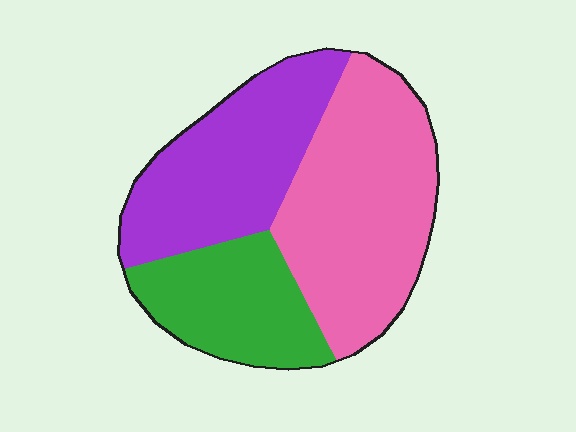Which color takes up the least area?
Green, at roughly 25%.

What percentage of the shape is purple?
Purple takes up between a quarter and a half of the shape.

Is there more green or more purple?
Purple.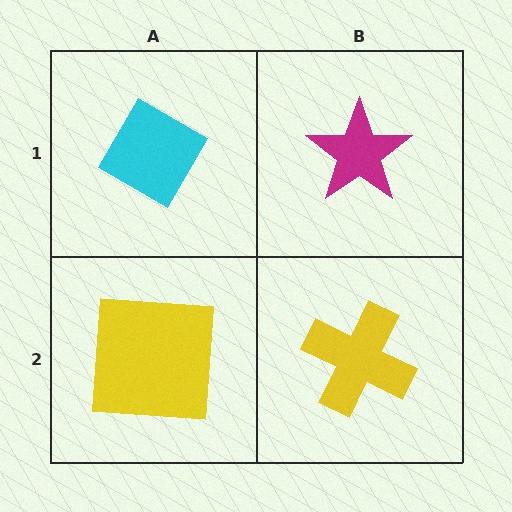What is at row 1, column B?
A magenta star.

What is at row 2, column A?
A yellow square.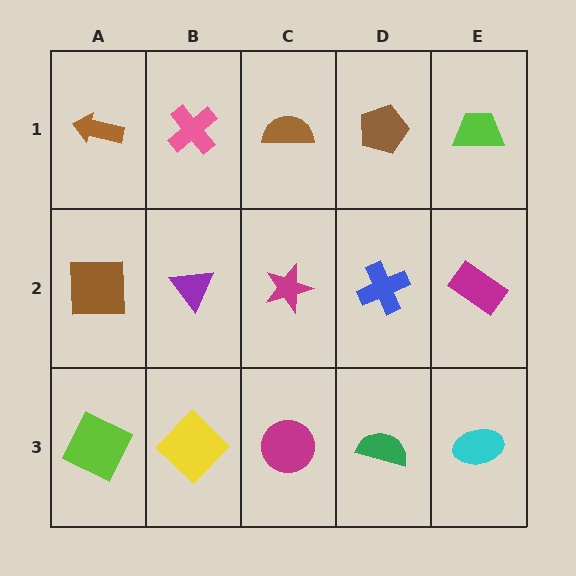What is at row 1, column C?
A brown semicircle.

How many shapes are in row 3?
5 shapes.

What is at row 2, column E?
A magenta rectangle.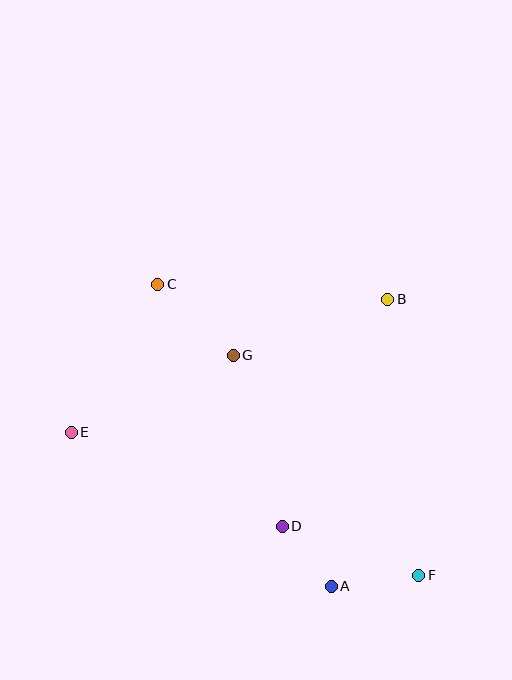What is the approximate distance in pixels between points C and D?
The distance between C and D is approximately 272 pixels.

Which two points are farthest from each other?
Points C and F are farthest from each other.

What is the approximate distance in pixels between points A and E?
The distance between A and E is approximately 302 pixels.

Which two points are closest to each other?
Points A and D are closest to each other.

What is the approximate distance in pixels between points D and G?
The distance between D and G is approximately 178 pixels.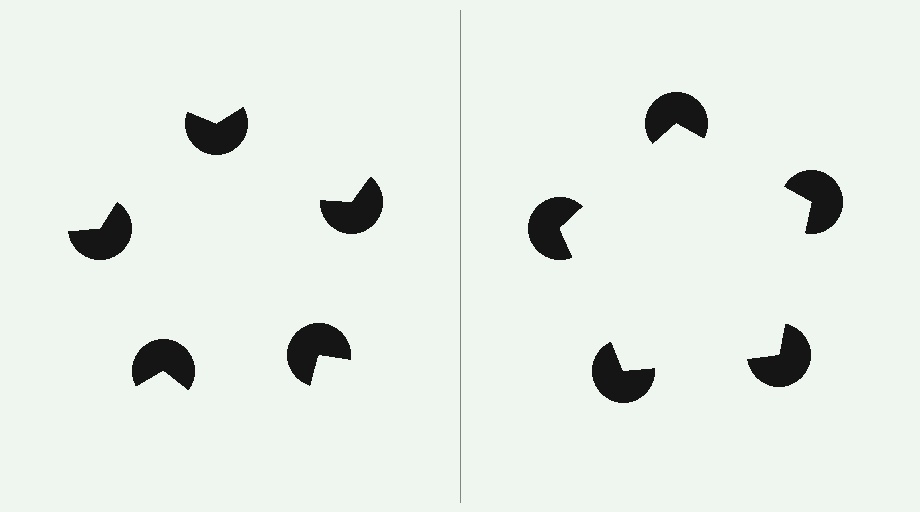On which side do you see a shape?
An illusory pentagon appears on the right side. On the left side the wedge cuts are rotated, so no coherent shape forms.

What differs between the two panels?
The pac-man discs are positioned identically on both sides; only the wedge orientations differ. On the right they align to a pentagon; on the left they are misaligned.